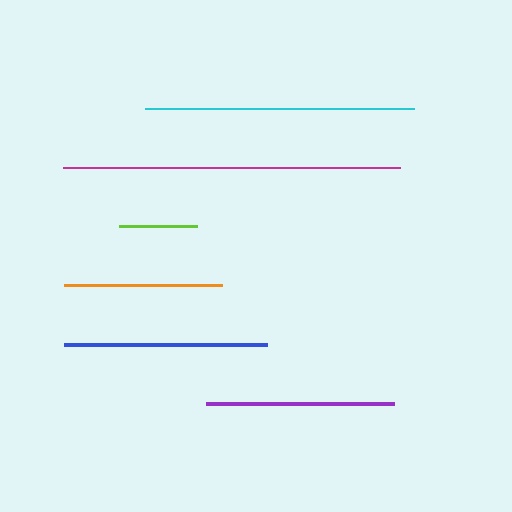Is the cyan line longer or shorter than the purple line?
The cyan line is longer than the purple line.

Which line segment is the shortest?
The lime line is the shortest at approximately 78 pixels.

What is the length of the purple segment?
The purple segment is approximately 189 pixels long.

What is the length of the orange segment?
The orange segment is approximately 157 pixels long.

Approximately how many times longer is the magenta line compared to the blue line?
The magenta line is approximately 1.7 times the length of the blue line.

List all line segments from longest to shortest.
From longest to shortest: magenta, cyan, blue, purple, orange, lime.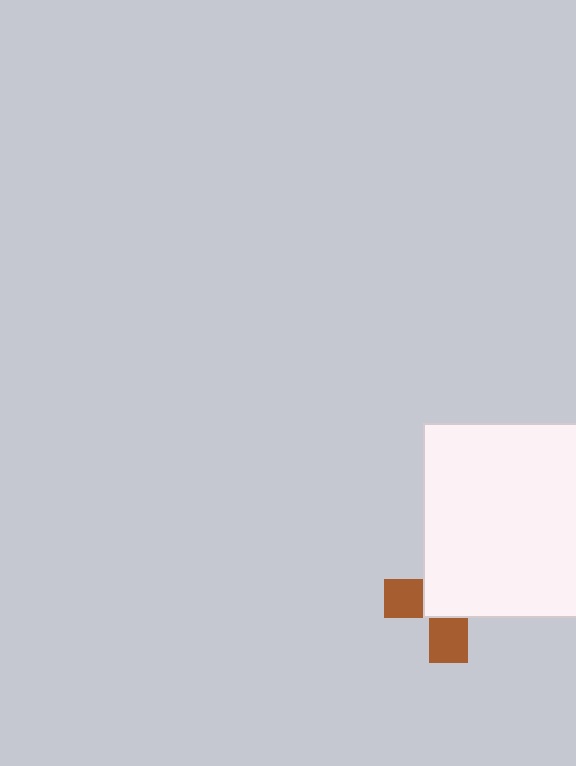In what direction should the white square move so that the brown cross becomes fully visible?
The white square should move toward the upper-right. That is the shortest direction to clear the overlap and leave the brown cross fully visible.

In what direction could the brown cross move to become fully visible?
The brown cross could move toward the lower-left. That would shift it out from behind the white square entirely.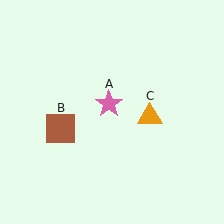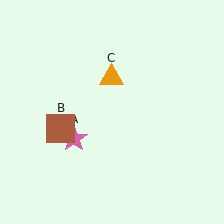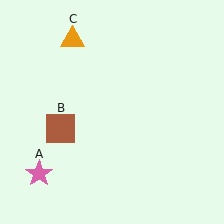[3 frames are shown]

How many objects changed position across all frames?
2 objects changed position: pink star (object A), orange triangle (object C).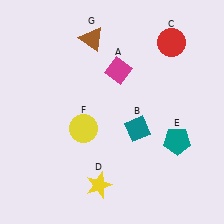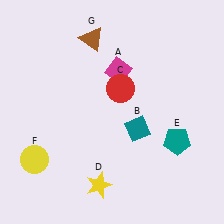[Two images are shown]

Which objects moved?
The objects that moved are: the red circle (C), the yellow circle (F).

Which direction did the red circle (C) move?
The red circle (C) moved left.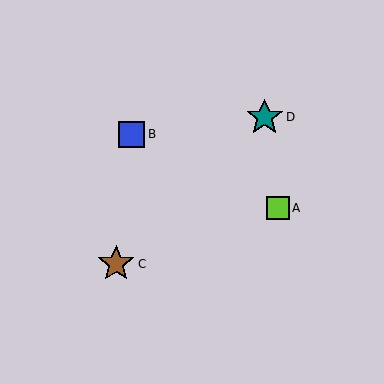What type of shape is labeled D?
Shape D is a teal star.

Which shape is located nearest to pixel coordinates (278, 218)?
The lime square (labeled A) at (278, 208) is nearest to that location.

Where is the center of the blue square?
The center of the blue square is at (132, 134).